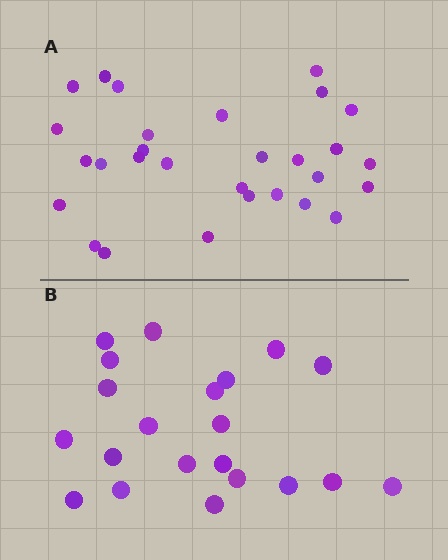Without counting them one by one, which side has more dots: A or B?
Region A (the top region) has more dots.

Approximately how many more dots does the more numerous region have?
Region A has roughly 8 or so more dots than region B.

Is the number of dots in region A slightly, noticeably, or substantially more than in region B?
Region A has noticeably more, but not dramatically so. The ratio is roughly 1.4 to 1.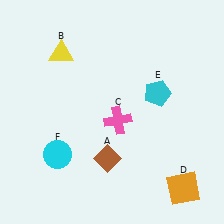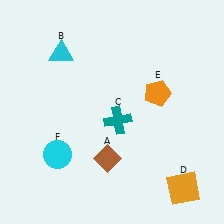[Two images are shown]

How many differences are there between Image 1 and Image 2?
There are 3 differences between the two images.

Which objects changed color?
B changed from yellow to cyan. C changed from pink to teal. E changed from cyan to orange.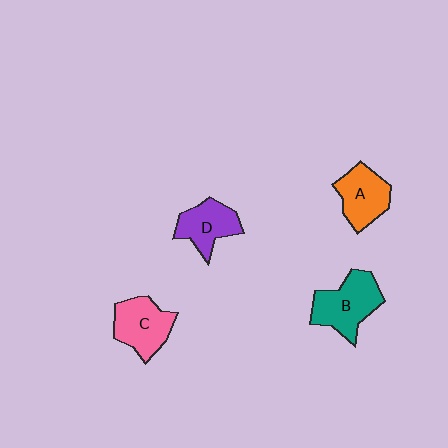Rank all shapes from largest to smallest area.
From largest to smallest: B (teal), C (pink), A (orange), D (purple).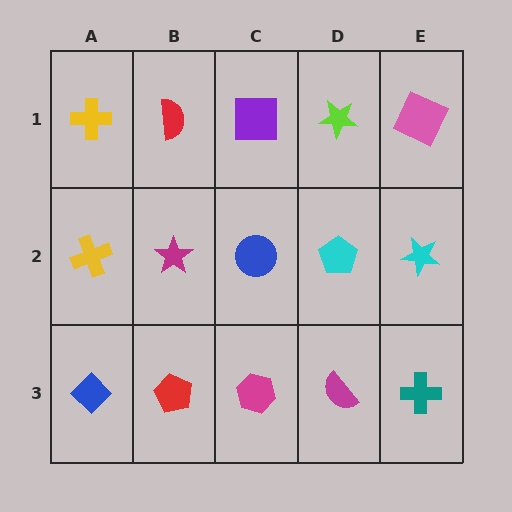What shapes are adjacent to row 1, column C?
A blue circle (row 2, column C), a red semicircle (row 1, column B), a lime star (row 1, column D).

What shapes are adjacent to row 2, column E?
A pink square (row 1, column E), a teal cross (row 3, column E), a cyan pentagon (row 2, column D).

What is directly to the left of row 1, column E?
A lime star.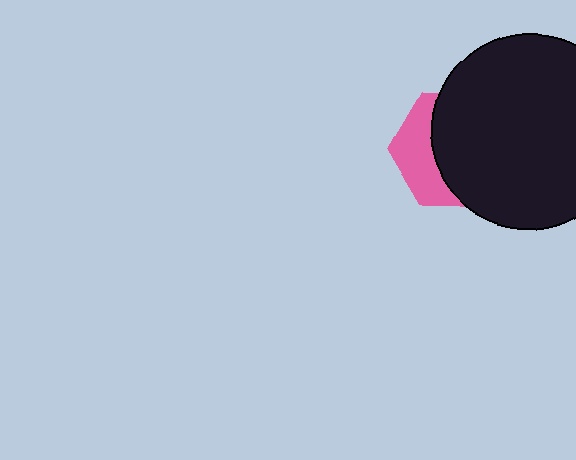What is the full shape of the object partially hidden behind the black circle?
The partially hidden object is a pink hexagon.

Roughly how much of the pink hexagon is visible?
A small part of it is visible (roughly 35%).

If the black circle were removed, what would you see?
You would see the complete pink hexagon.